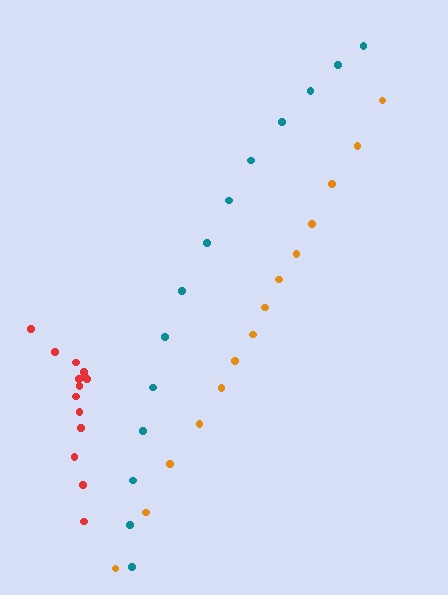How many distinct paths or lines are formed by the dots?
There are 3 distinct paths.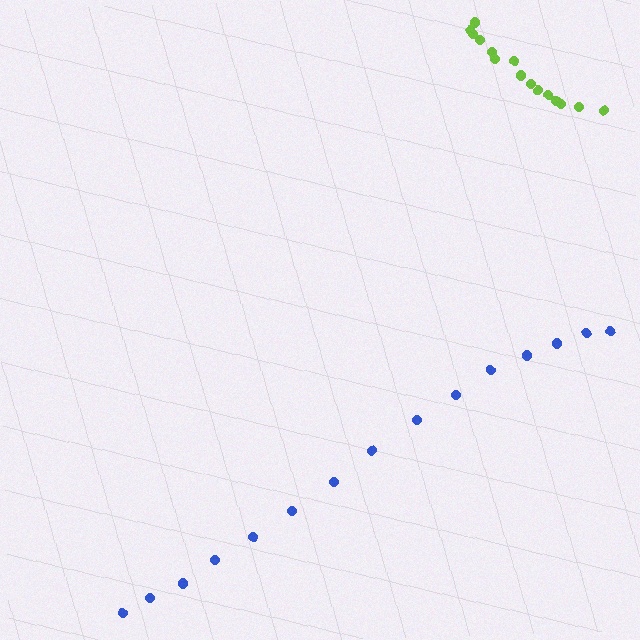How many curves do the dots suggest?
There are 2 distinct paths.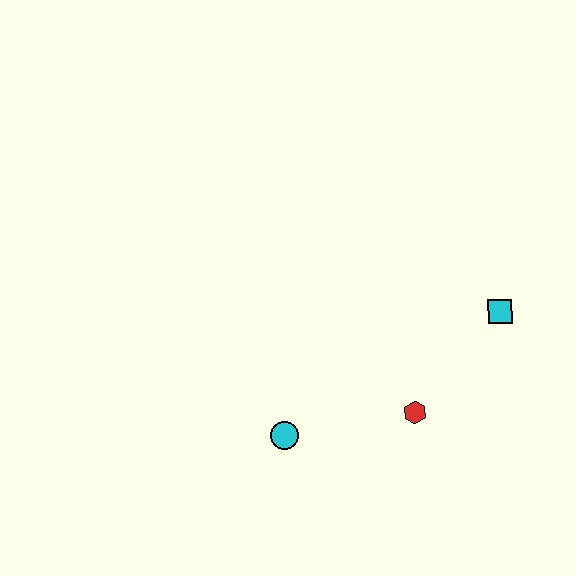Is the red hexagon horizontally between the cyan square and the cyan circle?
Yes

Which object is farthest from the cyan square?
The cyan circle is farthest from the cyan square.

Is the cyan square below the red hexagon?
No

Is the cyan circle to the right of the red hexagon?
No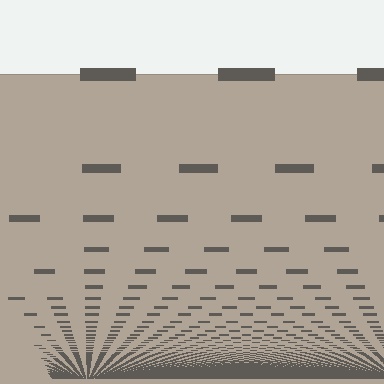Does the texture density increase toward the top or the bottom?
Density increases toward the bottom.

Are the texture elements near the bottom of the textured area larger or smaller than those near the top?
Smaller. The gradient is inverted — elements near the bottom are smaller and denser.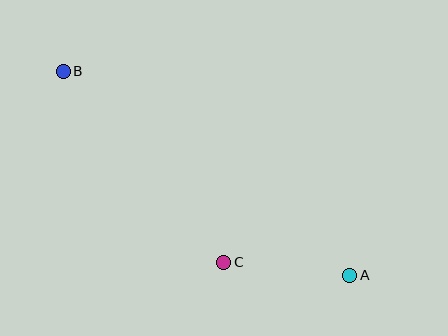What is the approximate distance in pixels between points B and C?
The distance between B and C is approximately 249 pixels.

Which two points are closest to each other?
Points A and C are closest to each other.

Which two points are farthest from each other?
Points A and B are farthest from each other.